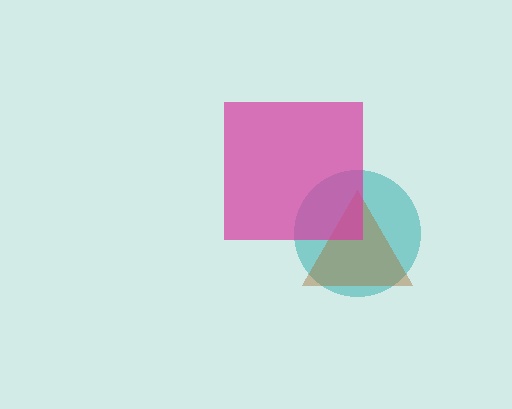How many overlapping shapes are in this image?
There are 3 overlapping shapes in the image.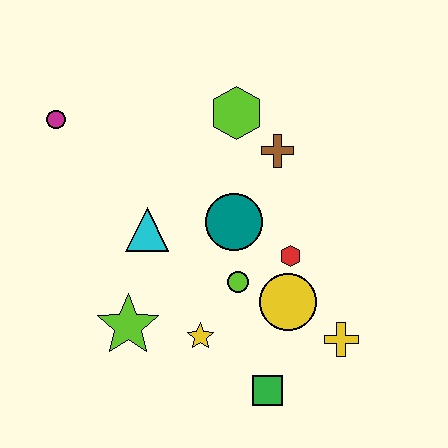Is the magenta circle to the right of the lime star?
No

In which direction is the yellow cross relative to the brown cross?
The yellow cross is below the brown cross.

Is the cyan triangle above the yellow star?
Yes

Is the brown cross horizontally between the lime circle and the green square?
No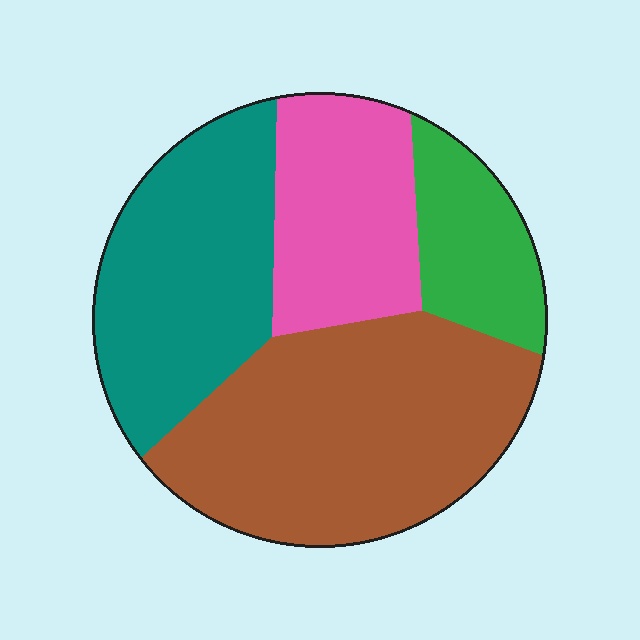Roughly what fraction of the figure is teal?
Teal covers 28% of the figure.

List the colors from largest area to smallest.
From largest to smallest: brown, teal, pink, green.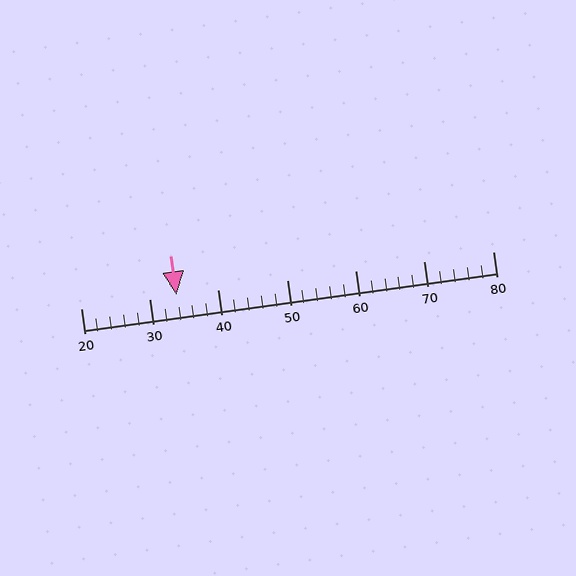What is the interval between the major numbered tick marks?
The major tick marks are spaced 10 units apart.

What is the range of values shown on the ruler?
The ruler shows values from 20 to 80.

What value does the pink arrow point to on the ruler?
The pink arrow points to approximately 34.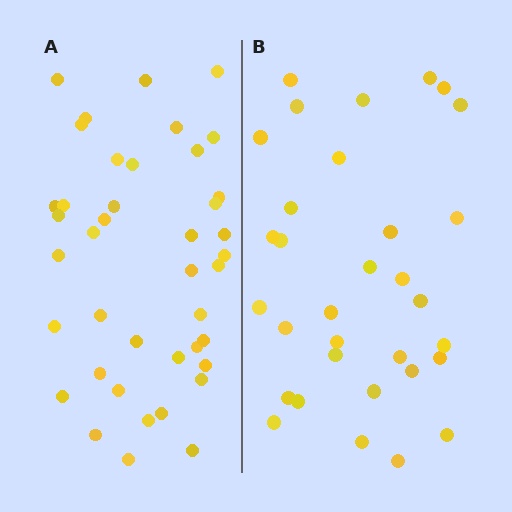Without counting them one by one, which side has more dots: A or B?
Region A (the left region) has more dots.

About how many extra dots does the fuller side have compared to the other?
Region A has roughly 8 or so more dots than region B.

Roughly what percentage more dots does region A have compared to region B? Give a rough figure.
About 30% more.